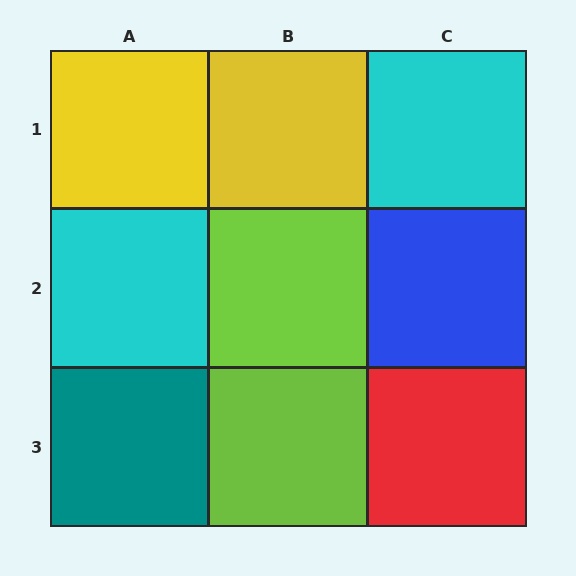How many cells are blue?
1 cell is blue.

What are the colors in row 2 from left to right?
Cyan, lime, blue.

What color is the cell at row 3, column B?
Lime.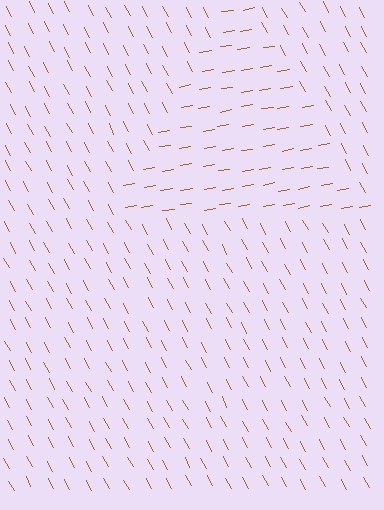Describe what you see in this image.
The image is filled with small brown line segments. A triangle region in the image has lines oriented differently from the surrounding lines, creating a visible texture boundary.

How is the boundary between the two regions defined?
The boundary is defined purely by a change in line orientation (approximately 72 degrees difference). All lines are the same color and thickness.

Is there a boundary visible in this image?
Yes, there is a texture boundary formed by a change in line orientation.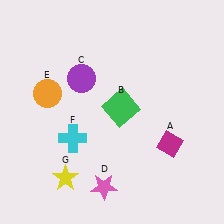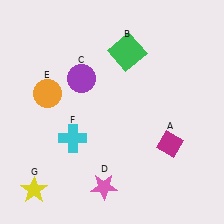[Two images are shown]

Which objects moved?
The objects that moved are: the green square (B), the yellow star (G).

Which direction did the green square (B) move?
The green square (B) moved up.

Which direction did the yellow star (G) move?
The yellow star (G) moved left.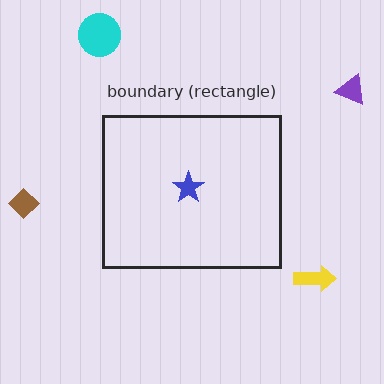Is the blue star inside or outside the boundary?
Inside.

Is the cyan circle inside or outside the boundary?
Outside.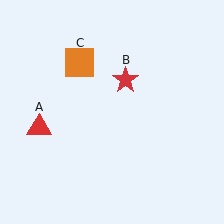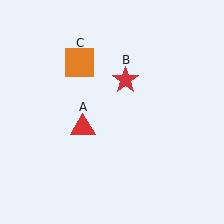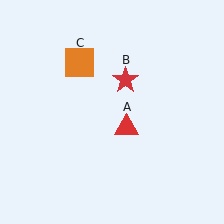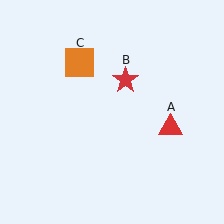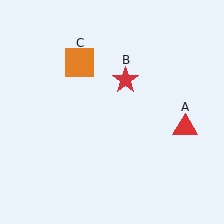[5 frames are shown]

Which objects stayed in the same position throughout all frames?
Red star (object B) and orange square (object C) remained stationary.